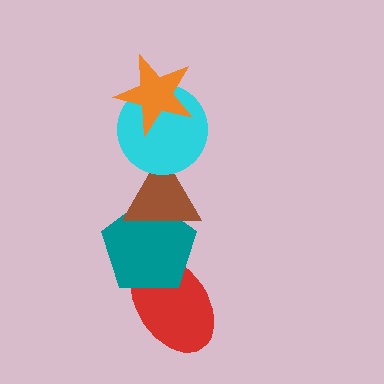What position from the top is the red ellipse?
The red ellipse is 5th from the top.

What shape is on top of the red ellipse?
The teal pentagon is on top of the red ellipse.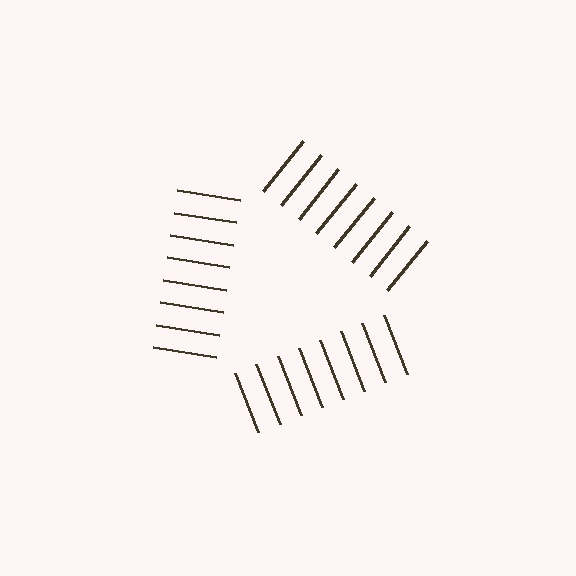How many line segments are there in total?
24 — 8 along each of the 3 edges.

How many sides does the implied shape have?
3 sides — the line-ends trace a triangle.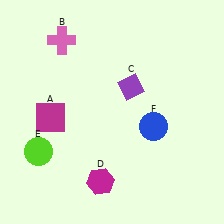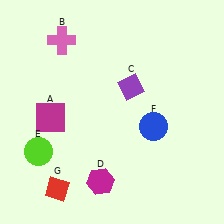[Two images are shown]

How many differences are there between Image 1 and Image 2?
There is 1 difference between the two images.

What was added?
A red diamond (G) was added in Image 2.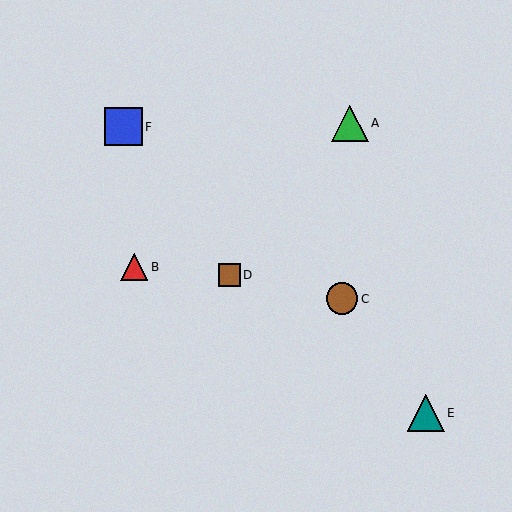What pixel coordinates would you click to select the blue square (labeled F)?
Click at (123, 127) to select the blue square F.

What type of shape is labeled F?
Shape F is a blue square.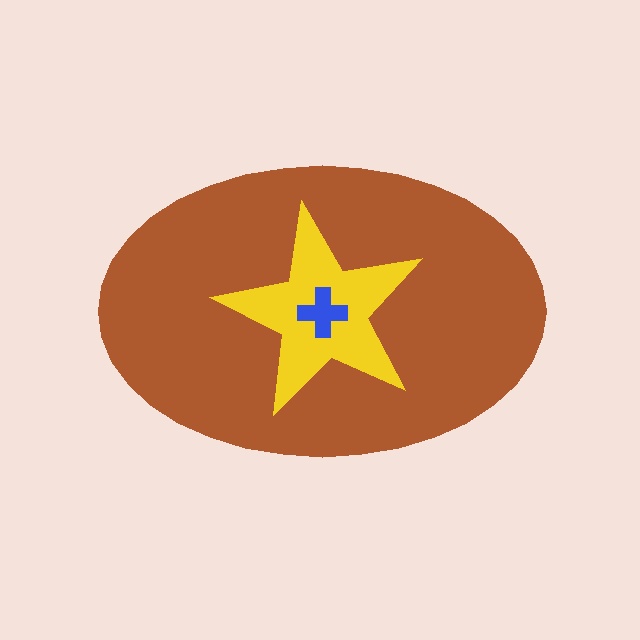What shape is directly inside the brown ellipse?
The yellow star.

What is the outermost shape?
The brown ellipse.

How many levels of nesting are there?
3.